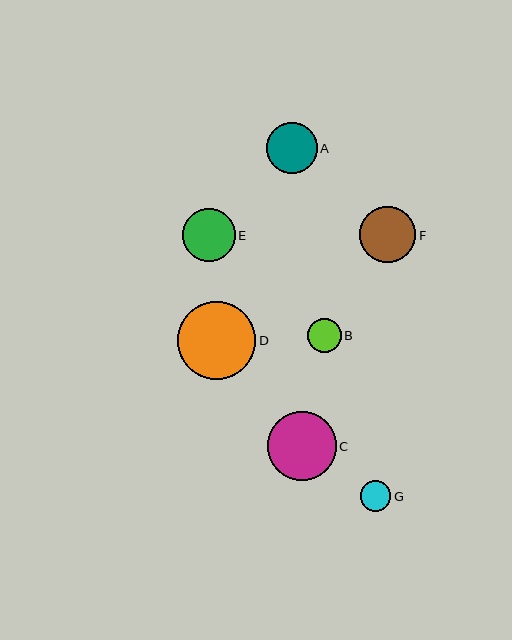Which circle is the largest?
Circle D is the largest with a size of approximately 78 pixels.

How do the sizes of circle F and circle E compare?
Circle F and circle E are approximately the same size.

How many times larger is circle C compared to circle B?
Circle C is approximately 2.0 times the size of circle B.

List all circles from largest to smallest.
From largest to smallest: D, C, F, E, A, B, G.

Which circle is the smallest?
Circle G is the smallest with a size of approximately 30 pixels.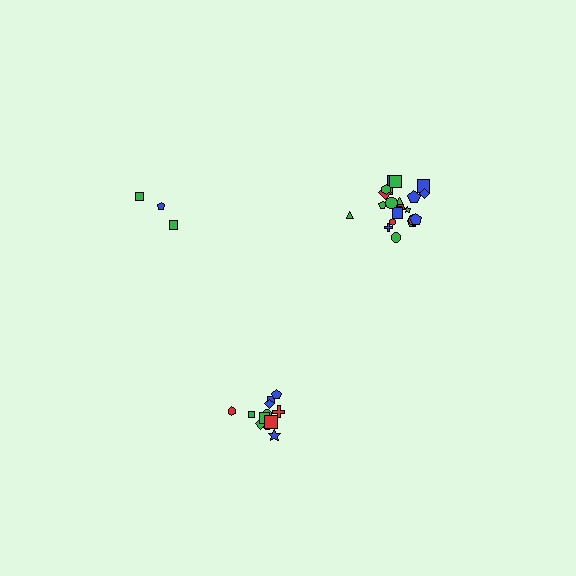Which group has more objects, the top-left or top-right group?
The top-right group.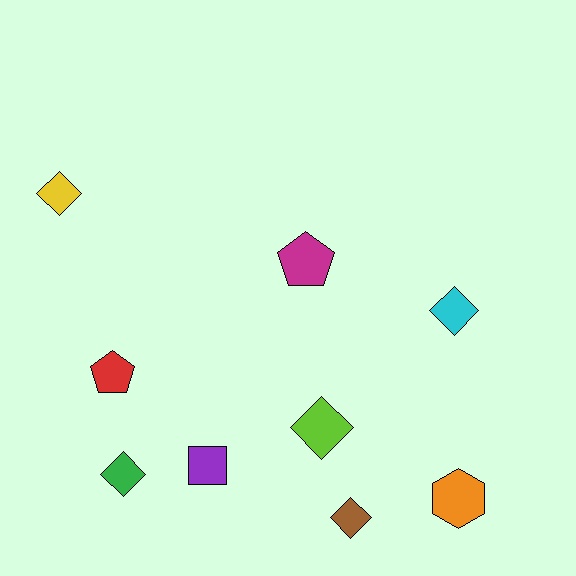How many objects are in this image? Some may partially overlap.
There are 9 objects.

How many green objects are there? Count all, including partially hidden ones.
There is 1 green object.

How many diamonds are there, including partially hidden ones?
There are 5 diamonds.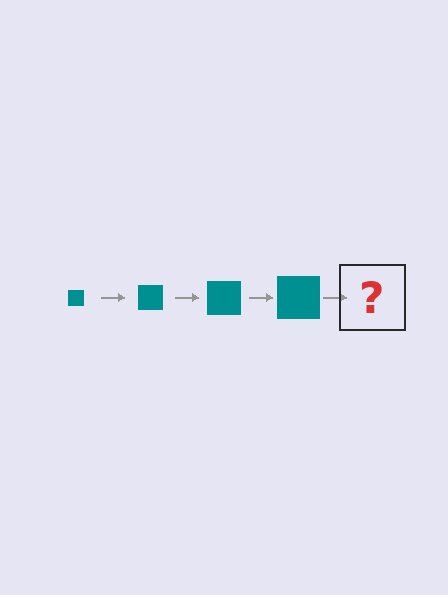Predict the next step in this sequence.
The next step is a teal square, larger than the previous one.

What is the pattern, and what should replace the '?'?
The pattern is that the square gets progressively larger each step. The '?' should be a teal square, larger than the previous one.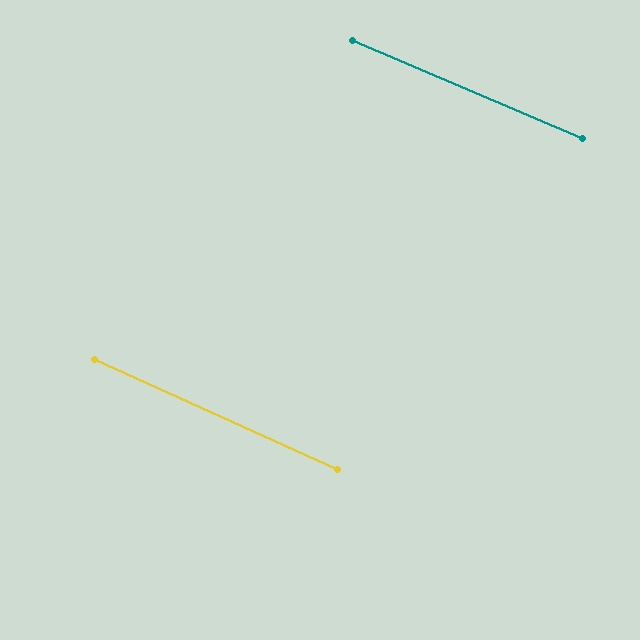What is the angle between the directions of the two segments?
Approximately 1 degree.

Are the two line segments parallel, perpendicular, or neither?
Parallel — their directions differ by only 1.2°.